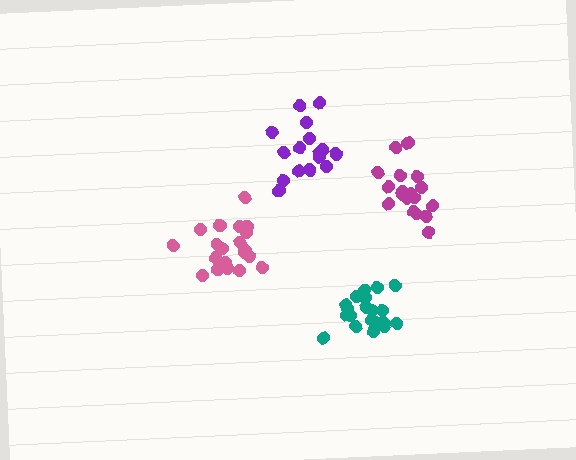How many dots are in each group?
Group 1: 21 dots, Group 2: 20 dots, Group 3: 17 dots, Group 4: 18 dots (76 total).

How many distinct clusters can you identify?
There are 4 distinct clusters.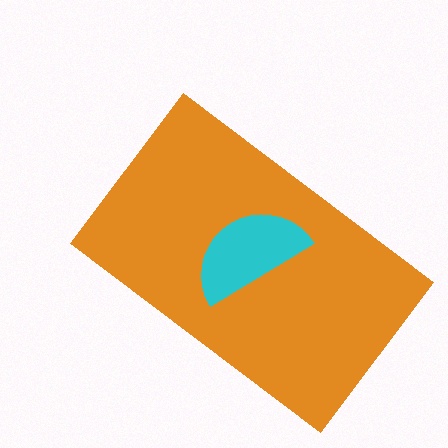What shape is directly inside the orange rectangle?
The cyan semicircle.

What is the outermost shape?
The orange rectangle.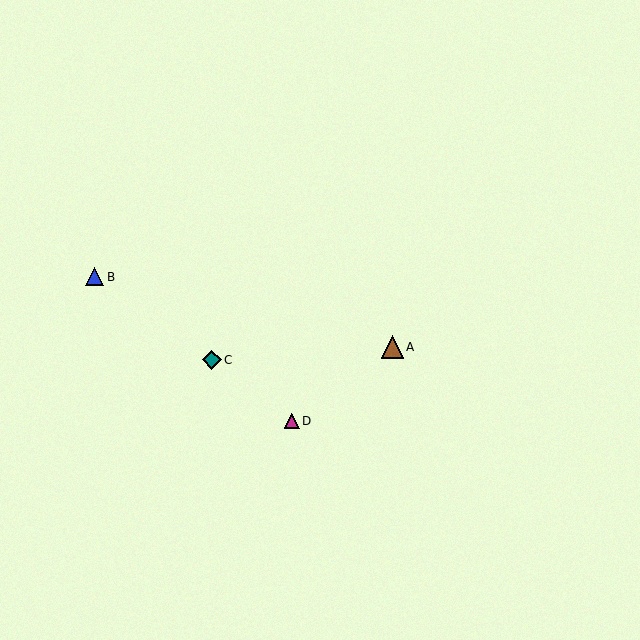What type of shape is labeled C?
Shape C is a teal diamond.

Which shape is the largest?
The brown triangle (labeled A) is the largest.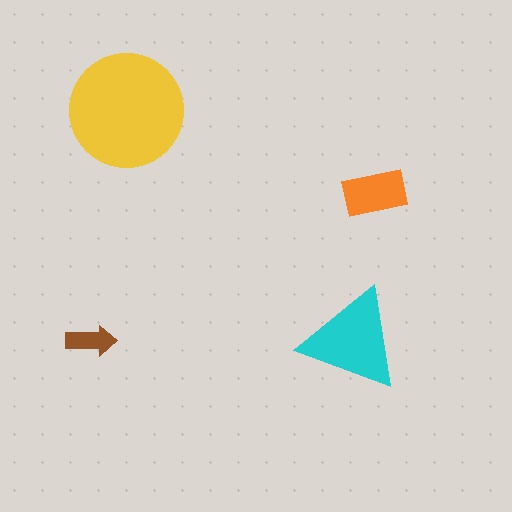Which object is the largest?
The yellow circle.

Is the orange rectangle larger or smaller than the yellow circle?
Smaller.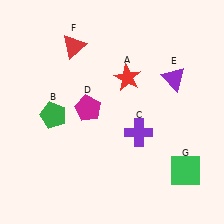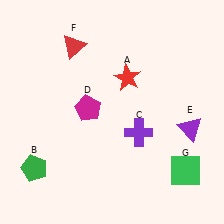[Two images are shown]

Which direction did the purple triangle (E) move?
The purple triangle (E) moved down.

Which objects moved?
The objects that moved are: the green pentagon (B), the purple triangle (E).